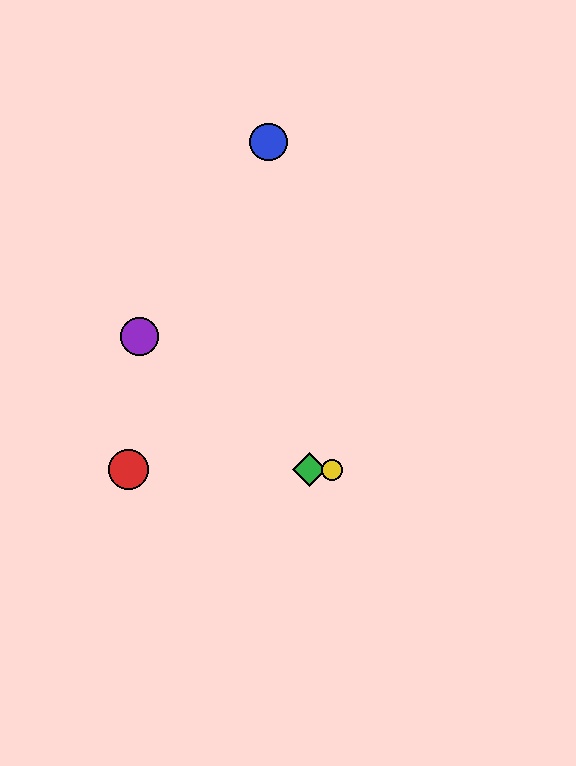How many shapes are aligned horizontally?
3 shapes (the red circle, the green diamond, the yellow circle) are aligned horizontally.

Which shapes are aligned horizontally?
The red circle, the green diamond, the yellow circle are aligned horizontally.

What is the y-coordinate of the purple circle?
The purple circle is at y≈337.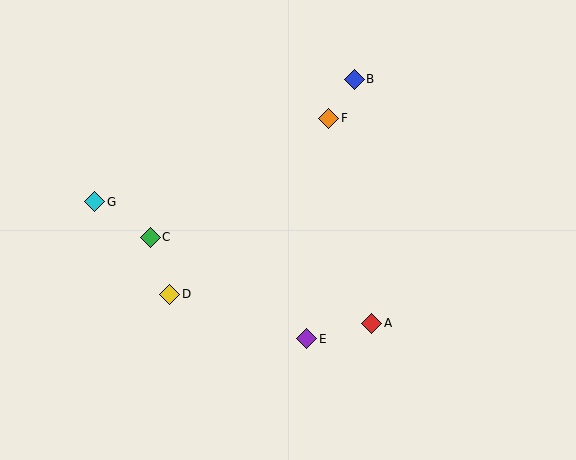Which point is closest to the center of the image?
Point E at (307, 339) is closest to the center.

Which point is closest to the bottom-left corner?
Point D is closest to the bottom-left corner.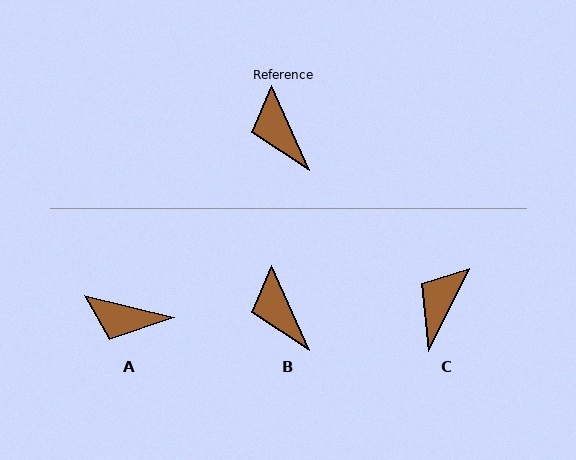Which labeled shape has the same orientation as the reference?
B.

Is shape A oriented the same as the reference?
No, it is off by about 52 degrees.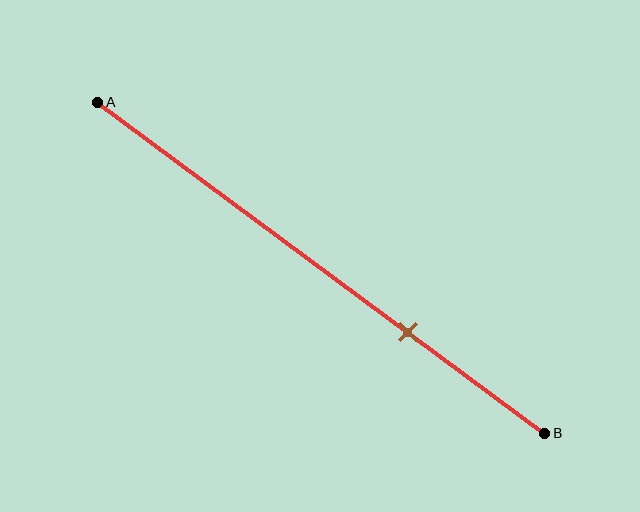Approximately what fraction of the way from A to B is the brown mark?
The brown mark is approximately 70% of the way from A to B.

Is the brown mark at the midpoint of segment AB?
No, the mark is at about 70% from A, not at the 50% midpoint.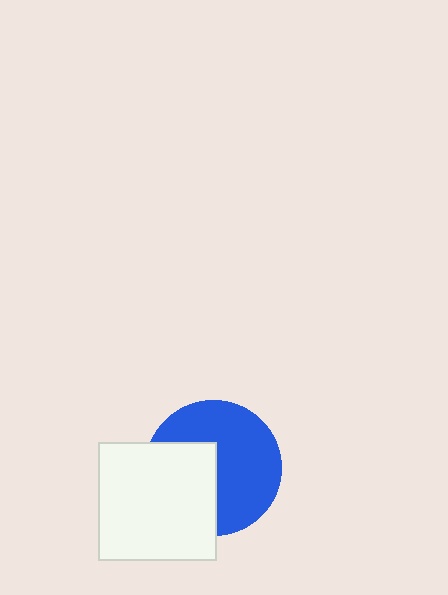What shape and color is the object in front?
The object in front is a white square.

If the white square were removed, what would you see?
You would see the complete blue circle.